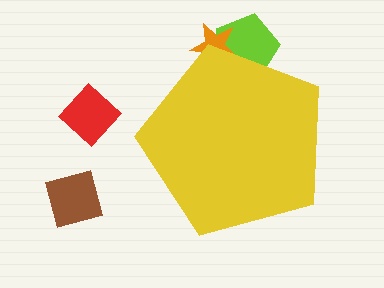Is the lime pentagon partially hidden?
Yes, the lime pentagon is partially hidden behind the yellow pentagon.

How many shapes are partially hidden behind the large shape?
2 shapes are partially hidden.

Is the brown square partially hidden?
No, the brown square is fully visible.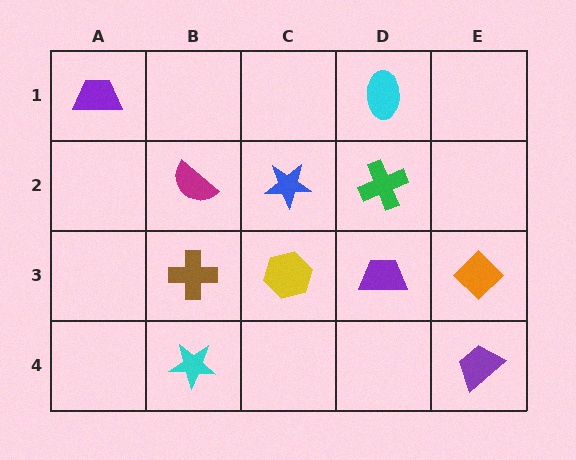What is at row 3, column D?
A purple trapezoid.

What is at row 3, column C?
A yellow hexagon.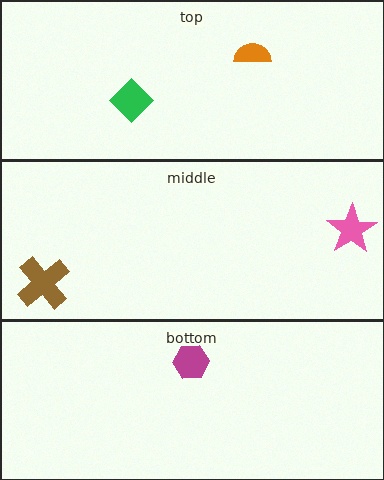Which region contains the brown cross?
The middle region.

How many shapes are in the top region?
2.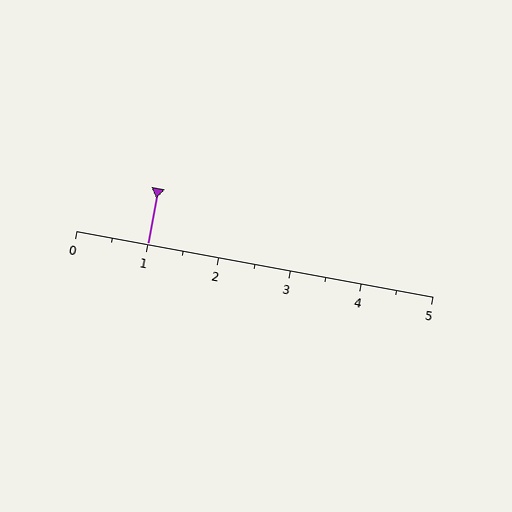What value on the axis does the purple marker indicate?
The marker indicates approximately 1.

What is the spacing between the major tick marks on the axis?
The major ticks are spaced 1 apart.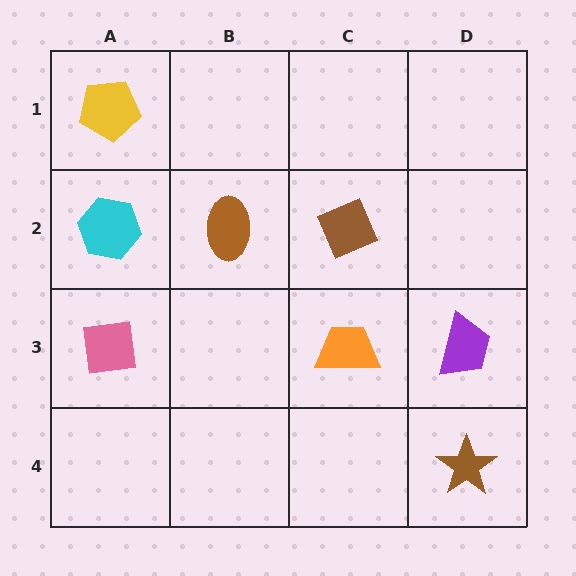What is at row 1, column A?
A yellow pentagon.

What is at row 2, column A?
A cyan hexagon.